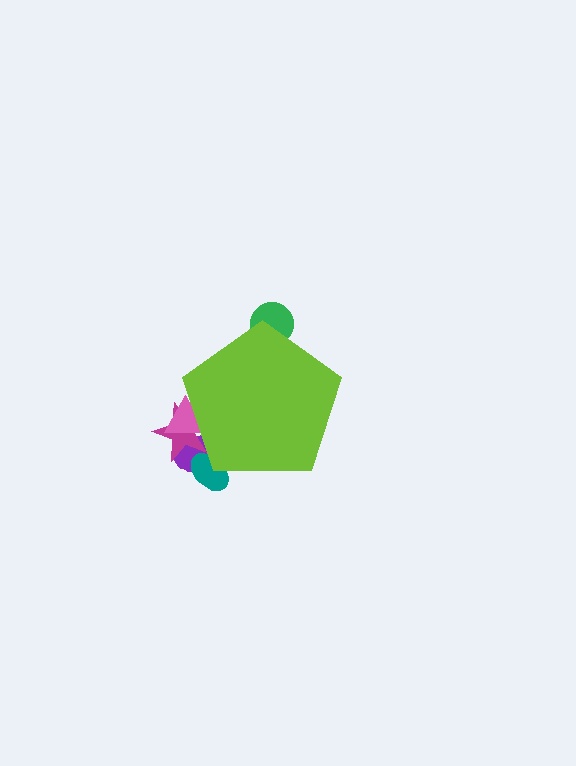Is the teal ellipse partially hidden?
Yes, the teal ellipse is partially hidden behind the lime pentagon.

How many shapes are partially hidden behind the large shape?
5 shapes are partially hidden.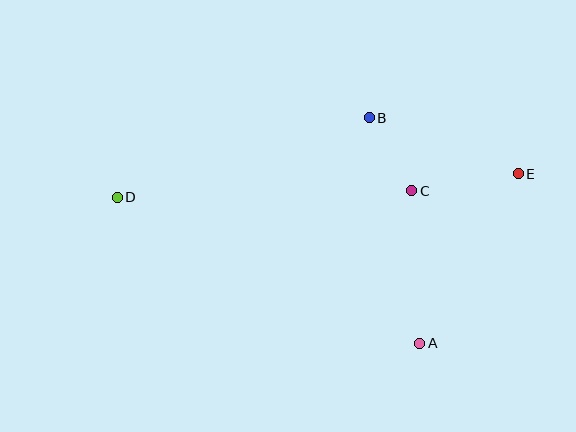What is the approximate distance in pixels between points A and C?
The distance between A and C is approximately 153 pixels.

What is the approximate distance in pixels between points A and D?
The distance between A and D is approximately 336 pixels.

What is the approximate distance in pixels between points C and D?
The distance between C and D is approximately 295 pixels.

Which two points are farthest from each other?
Points D and E are farthest from each other.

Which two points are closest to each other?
Points B and C are closest to each other.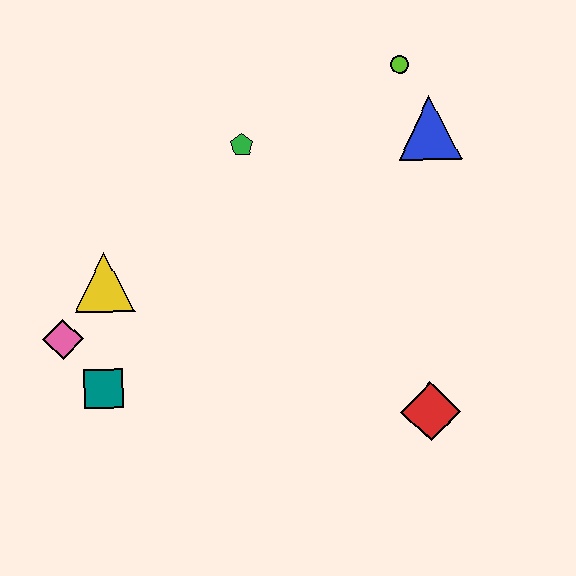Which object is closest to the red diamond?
The blue triangle is closest to the red diamond.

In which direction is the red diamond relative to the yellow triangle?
The red diamond is to the right of the yellow triangle.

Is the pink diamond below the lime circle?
Yes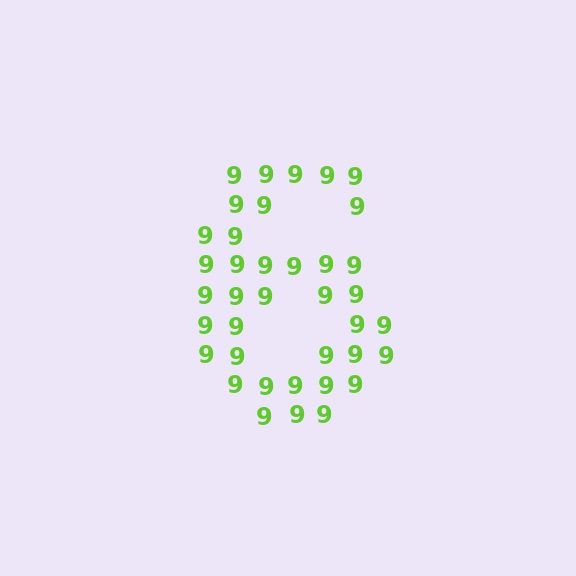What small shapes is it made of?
It is made of small digit 9's.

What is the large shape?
The large shape is the digit 6.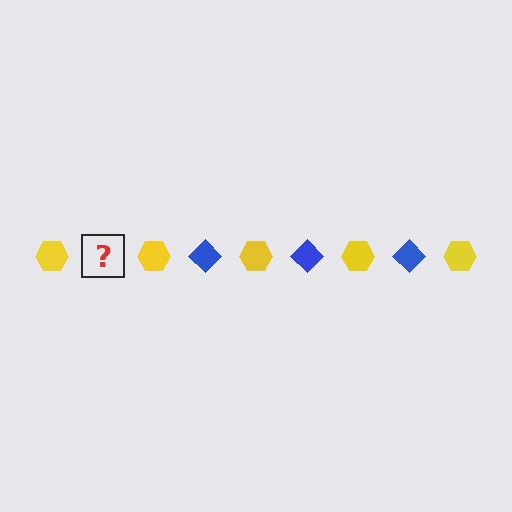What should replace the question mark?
The question mark should be replaced with a blue diamond.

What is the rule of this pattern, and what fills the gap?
The rule is that the pattern alternates between yellow hexagon and blue diamond. The gap should be filled with a blue diamond.